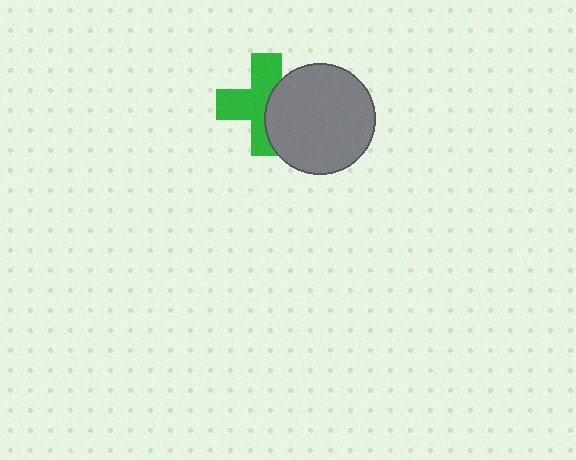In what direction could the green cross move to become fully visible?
The green cross could move left. That would shift it out from behind the gray circle entirely.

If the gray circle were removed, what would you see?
You would see the complete green cross.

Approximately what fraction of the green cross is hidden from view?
Roughly 39% of the green cross is hidden behind the gray circle.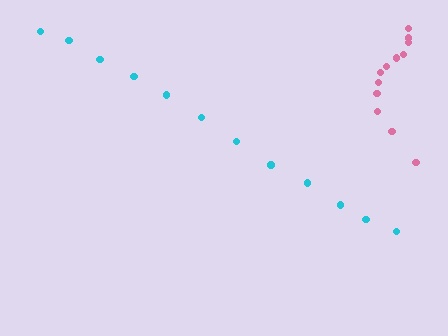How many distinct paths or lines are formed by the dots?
There are 2 distinct paths.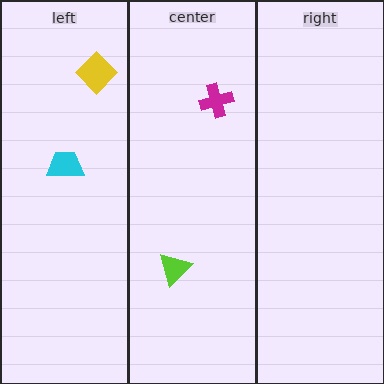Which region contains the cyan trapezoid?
The left region.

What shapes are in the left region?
The cyan trapezoid, the yellow diamond.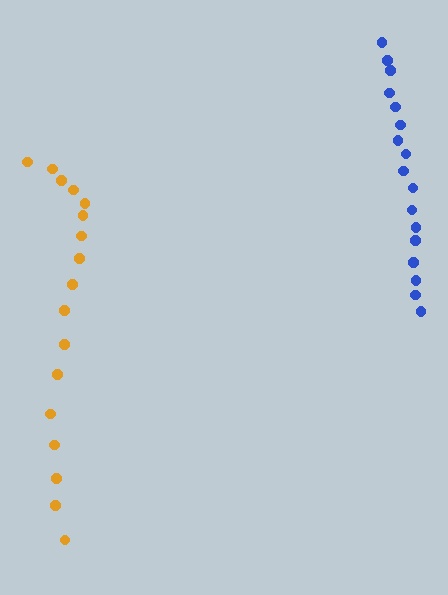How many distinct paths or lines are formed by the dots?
There are 2 distinct paths.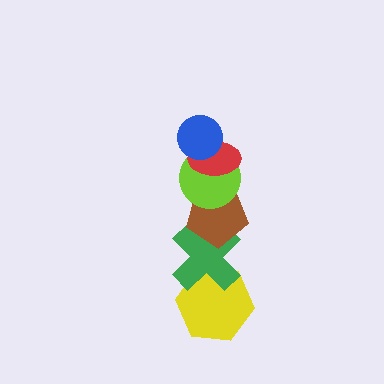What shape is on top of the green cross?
The brown pentagon is on top of the green cross.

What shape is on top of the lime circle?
The red ellipse is on top of the lime circle.